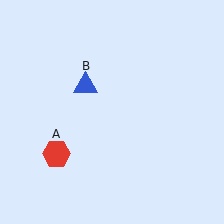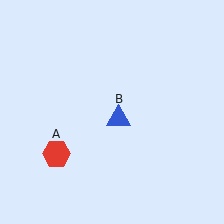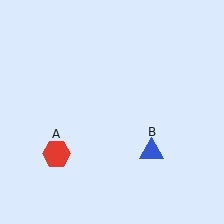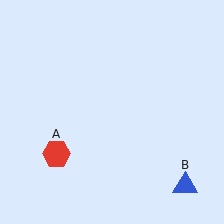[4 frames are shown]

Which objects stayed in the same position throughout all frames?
Red hexagon (object A) remained stationary.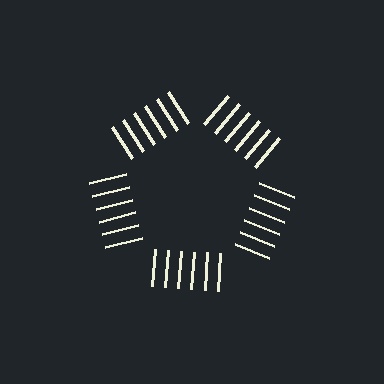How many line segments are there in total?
30 — 6 along each of the 5 edges.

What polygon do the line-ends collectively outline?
An illusory pentagon — the line segments terminate on its edges but no continuous stroke is drawn.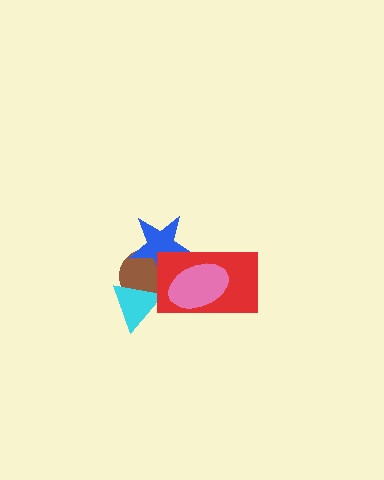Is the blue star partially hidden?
Yes, it is partially covered by another shape.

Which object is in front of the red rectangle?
The pink ellipse is in front of the red rectangle.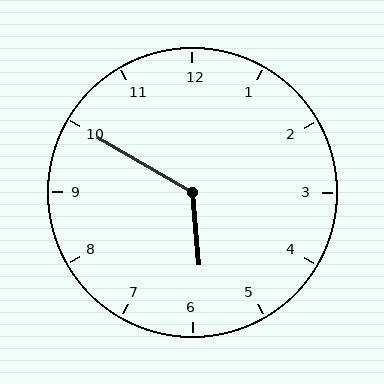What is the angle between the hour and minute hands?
Approximately 125 degrees.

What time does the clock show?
5:50.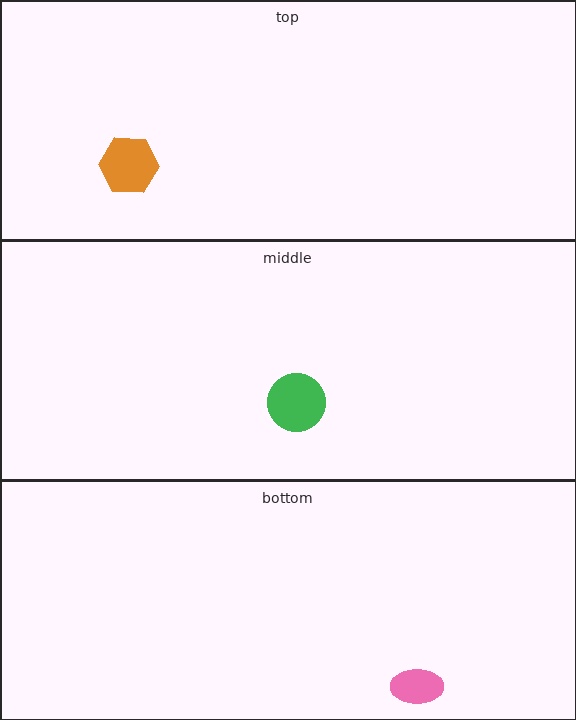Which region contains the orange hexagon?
The top region.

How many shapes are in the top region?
1.